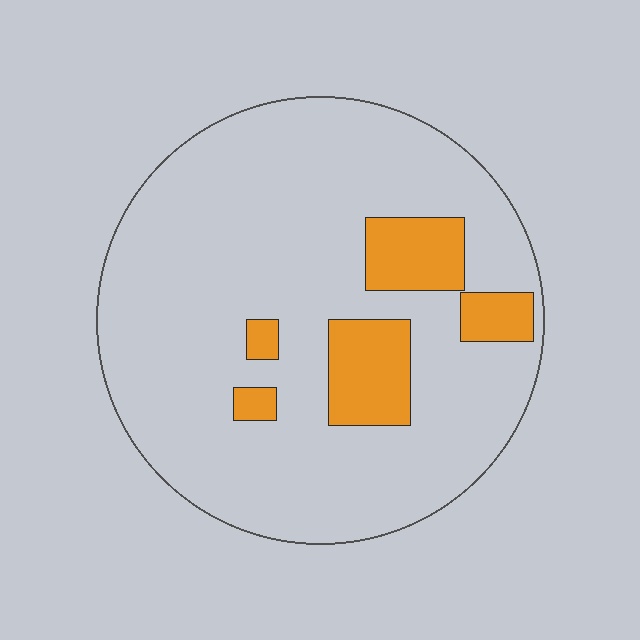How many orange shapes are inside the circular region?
5.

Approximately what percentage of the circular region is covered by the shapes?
Approximately 15%.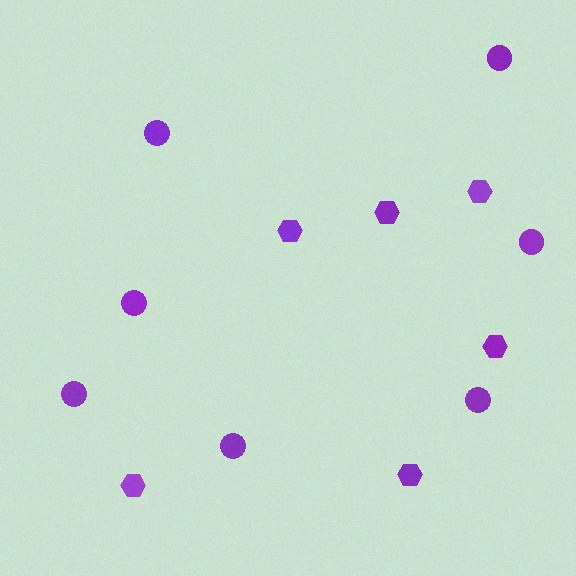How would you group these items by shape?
There are 2 groups: one group of hexagons (6) and one group of circles (7).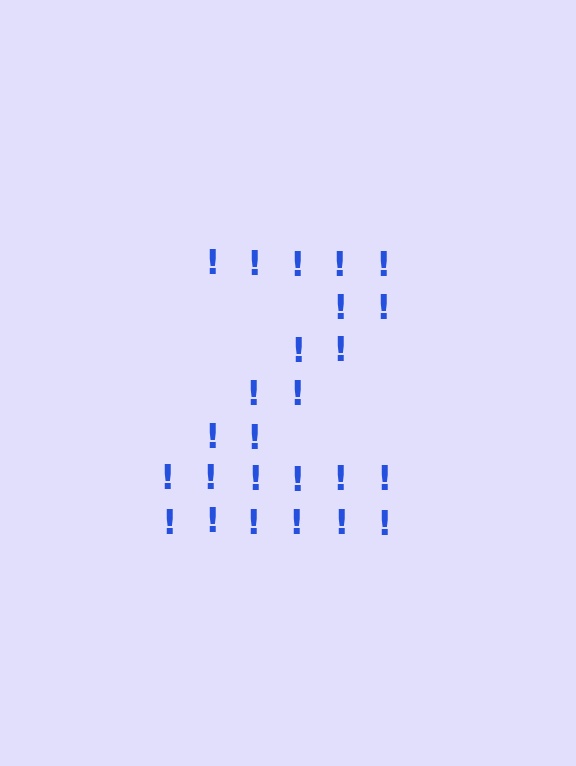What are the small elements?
The small elements are exclamation marks.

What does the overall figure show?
The overall figure shows the letter Z.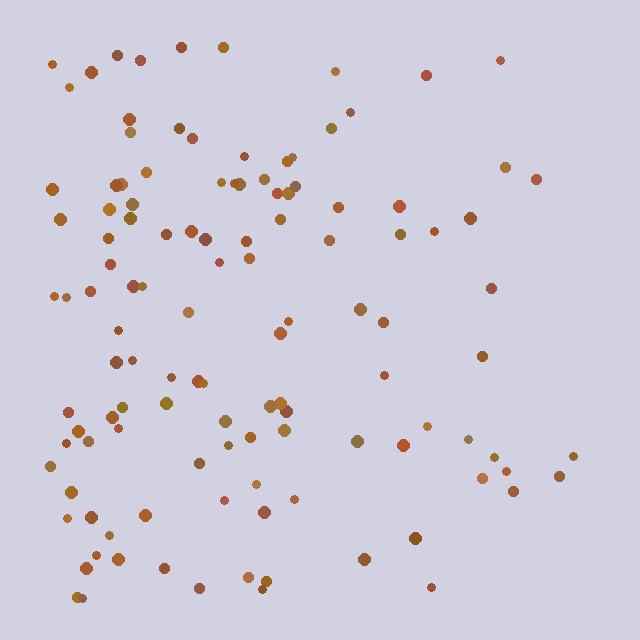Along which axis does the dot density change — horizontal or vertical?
Horizontal.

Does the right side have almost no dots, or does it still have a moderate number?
Still a moderate number, just noticeably fewer than the left.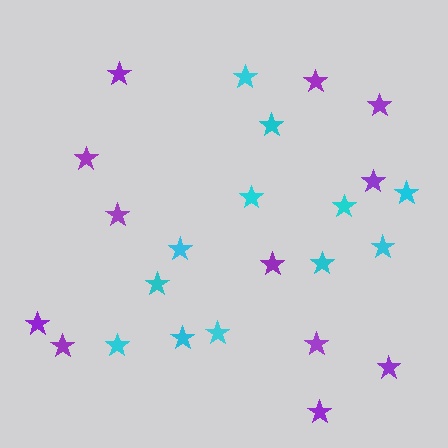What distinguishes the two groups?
There are 2 groups: one group of cyan stars (12) and one group of purple stars (12).